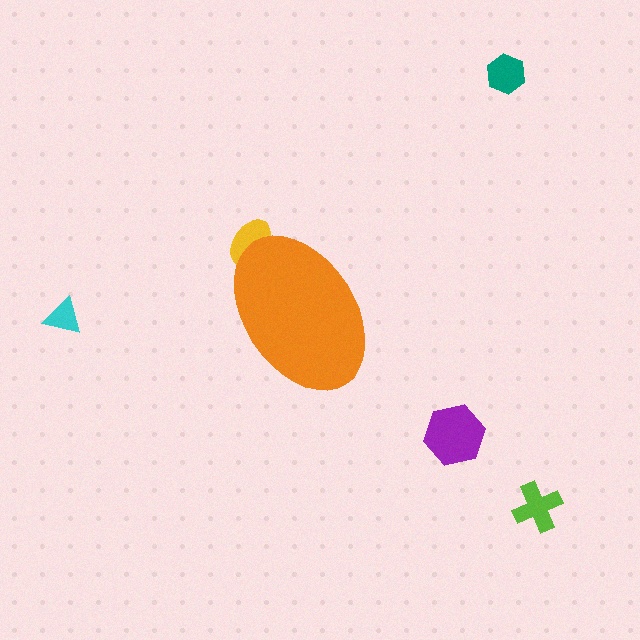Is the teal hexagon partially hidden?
No, the teal hexagon is fully visible.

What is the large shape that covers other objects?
An orange ellipse.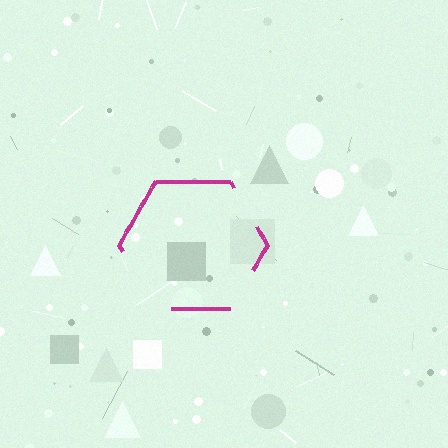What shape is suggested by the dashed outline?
The dashed outline suggests a hexagon.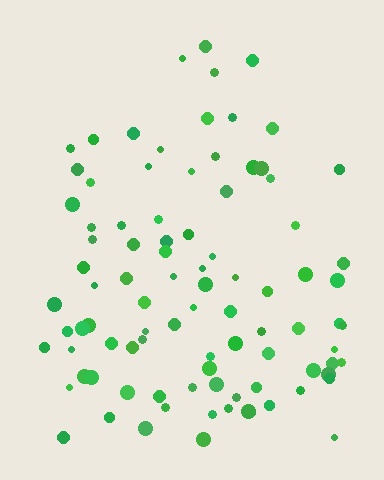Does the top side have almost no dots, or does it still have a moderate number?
Still a moderate number, just noticeably fewer than the bottom.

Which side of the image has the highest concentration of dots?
The bottom.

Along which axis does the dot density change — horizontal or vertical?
Vertical.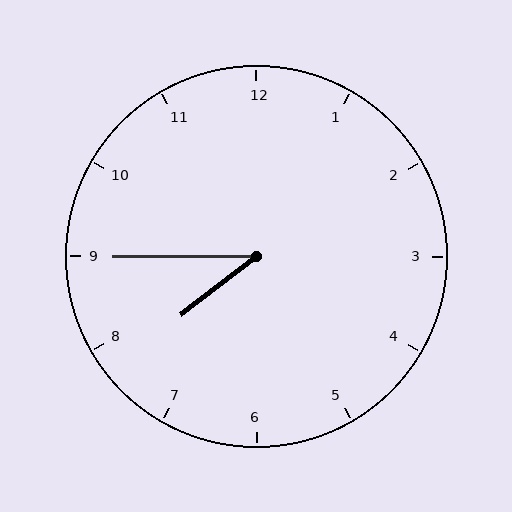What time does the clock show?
7:45.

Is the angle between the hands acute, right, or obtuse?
It is acute.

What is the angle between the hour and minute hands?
Approximately 38 degrees.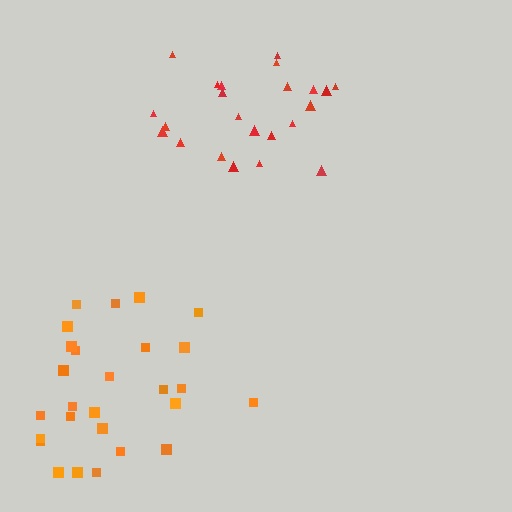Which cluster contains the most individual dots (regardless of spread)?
Orange (27).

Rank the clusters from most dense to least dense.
red, orange.